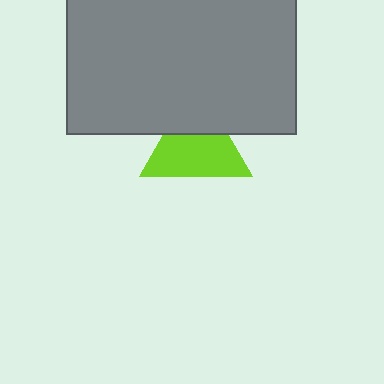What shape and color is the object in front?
The object in front is a gray rectangle.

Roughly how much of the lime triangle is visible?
Most of it is visible (roughly 66%).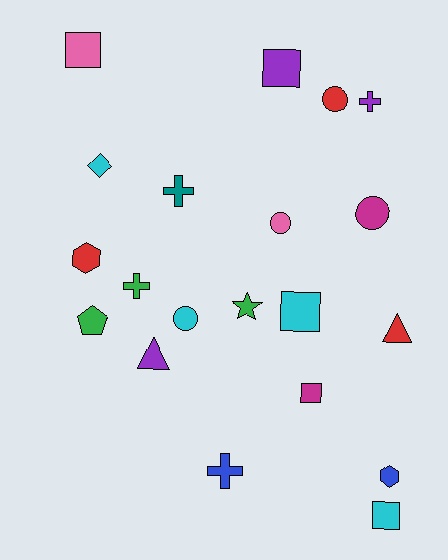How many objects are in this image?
There are 20 objects.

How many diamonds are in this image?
There is 1 diamond.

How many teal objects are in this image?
There is 1 teal object.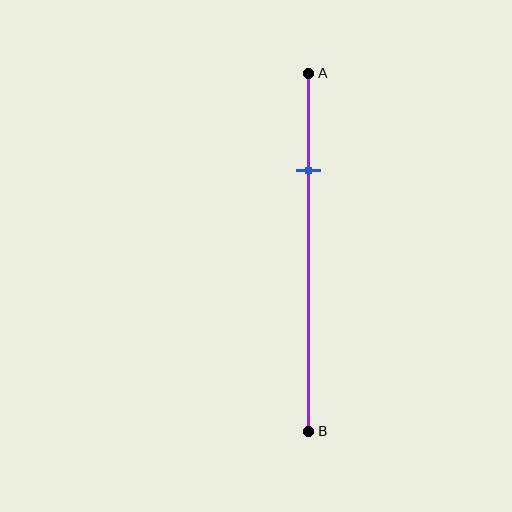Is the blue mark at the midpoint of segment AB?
No, the mark is at about 25% from A, not at the 50% midpoint.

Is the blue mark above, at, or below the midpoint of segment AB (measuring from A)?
The blue mark is above the midpoint of segment AB.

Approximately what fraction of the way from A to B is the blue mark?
The blue mark is approximately 25% of the way from A to B.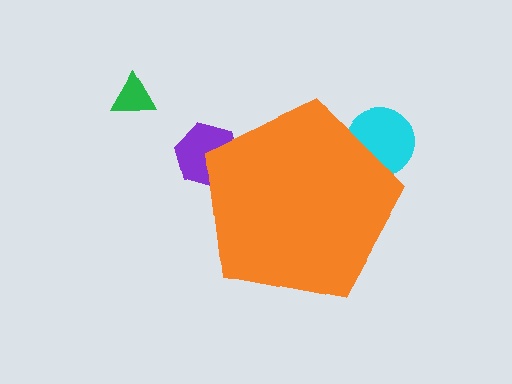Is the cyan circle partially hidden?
Yes, the cyan circle is partially hidden behind the orange pentagon.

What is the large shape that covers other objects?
An orange pentagon.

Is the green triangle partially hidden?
No, the green triangle is fully visible.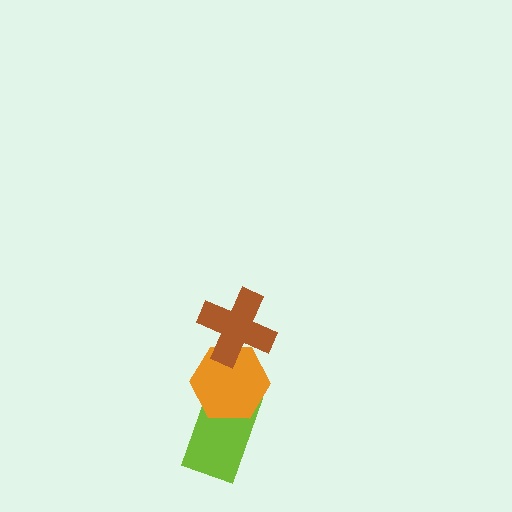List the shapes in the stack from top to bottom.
From top to bottom: the brown cross, the orange hexagon, the lime rectangle.